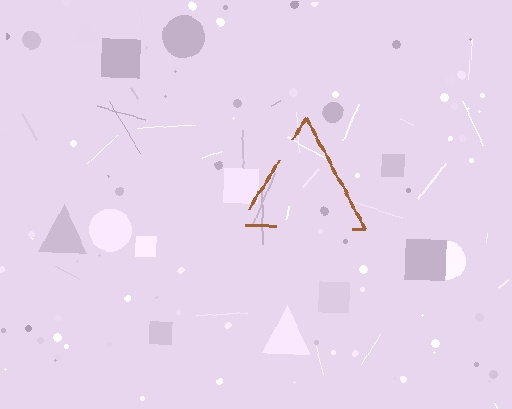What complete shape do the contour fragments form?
The contour fragments form a triangle.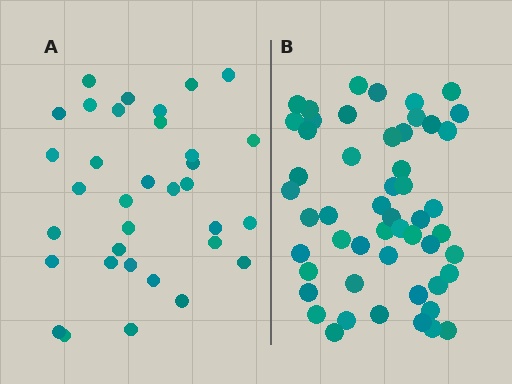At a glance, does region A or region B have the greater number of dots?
Region B (the right region) has more dots.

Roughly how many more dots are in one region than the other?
Region B has approximately 20 more dots than region A.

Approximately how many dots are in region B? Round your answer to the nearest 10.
About 50 dots. (The exact count is 52, which rounds to 50.)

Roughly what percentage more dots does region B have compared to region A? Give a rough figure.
About 55% more.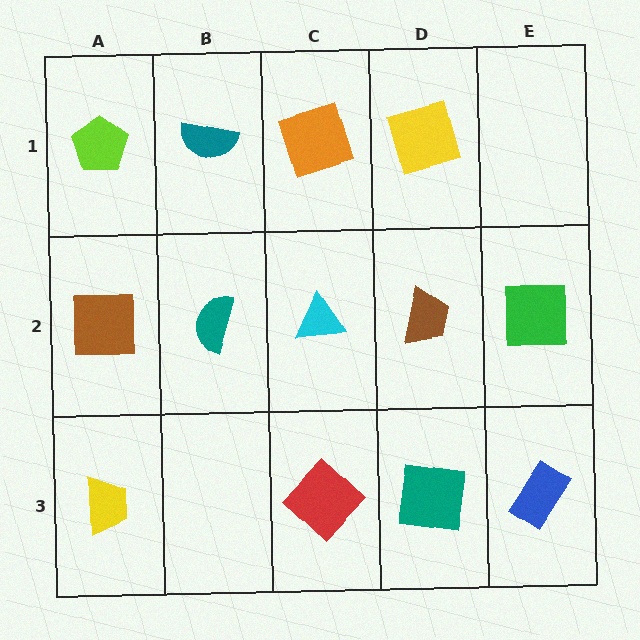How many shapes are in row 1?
4 shapes.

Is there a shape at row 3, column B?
No, that cell is empty.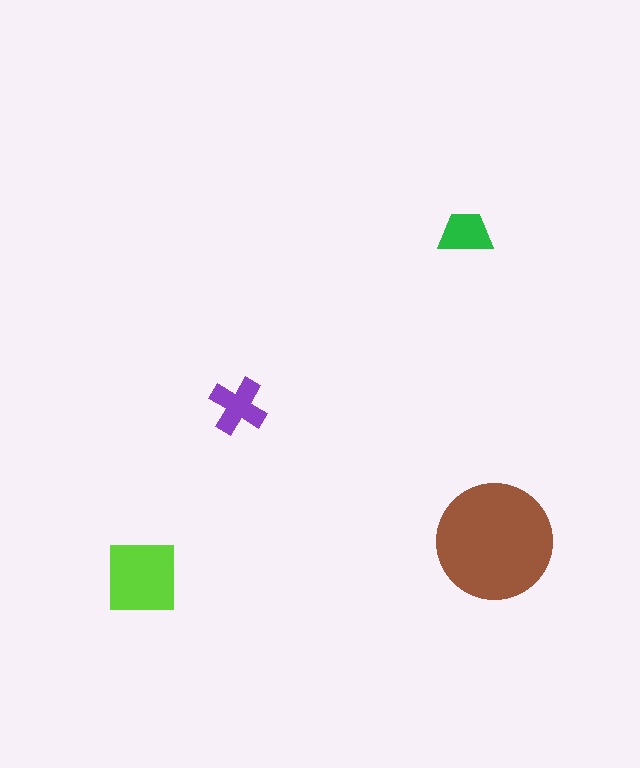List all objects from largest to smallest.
The brown circle, the lime square, the purple cross, the green trapezoid.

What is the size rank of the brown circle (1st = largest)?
1st.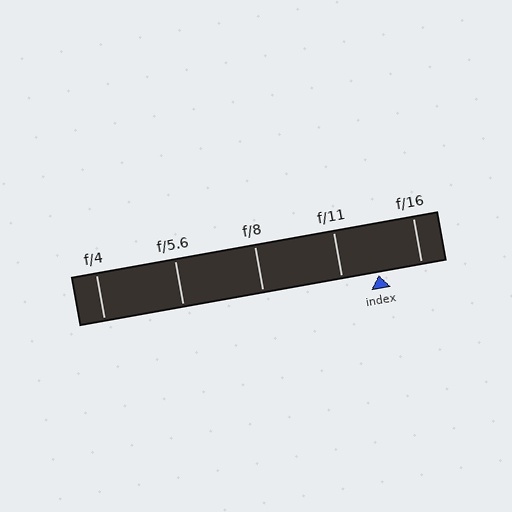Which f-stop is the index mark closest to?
The index mark is closest to f/11.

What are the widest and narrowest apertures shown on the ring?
The widest aperture shown is f/4 and the narrowest is f/16.